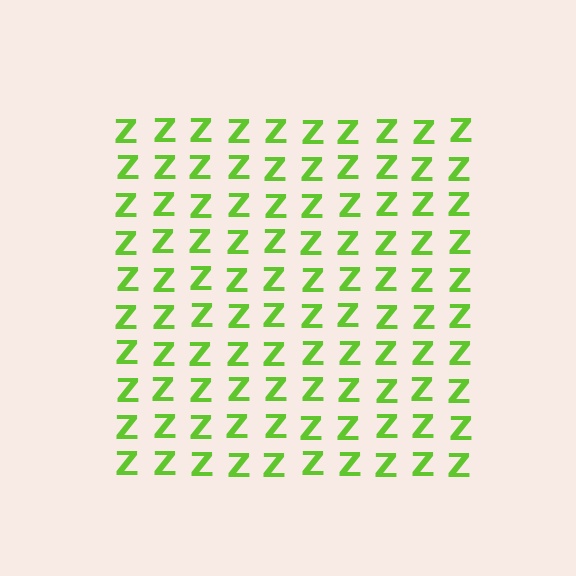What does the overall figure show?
The overall figure shows a square.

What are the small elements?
The small elements are letter Z's.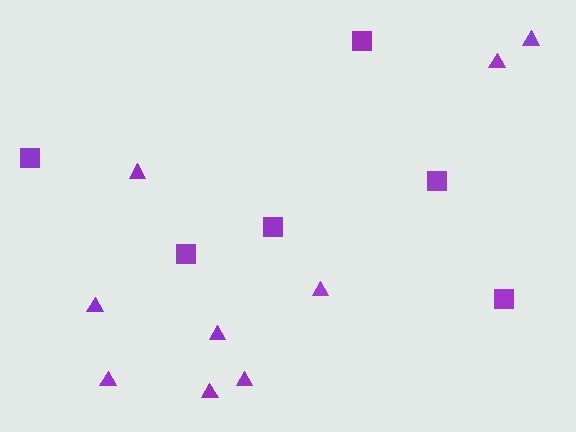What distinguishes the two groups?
There are 2 groups: one group of squares (6) and one group of triangles (9).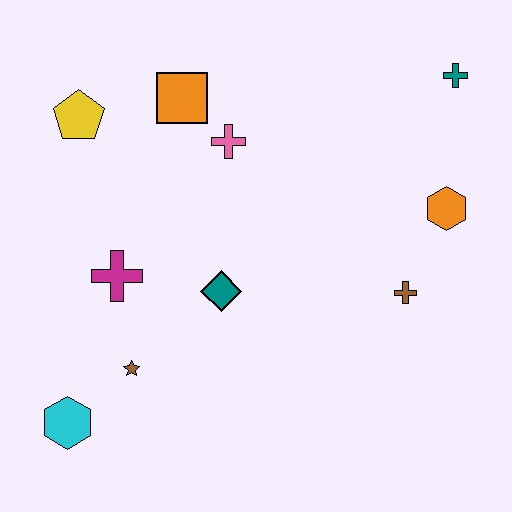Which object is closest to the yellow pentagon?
The orange square is closest to the yellow pentagon.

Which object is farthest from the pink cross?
The cyan hexagon is farthest from the pink cross.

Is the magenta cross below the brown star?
No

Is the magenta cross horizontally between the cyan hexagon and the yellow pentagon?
No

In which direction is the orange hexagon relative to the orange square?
The orange hexagon is to the right of the orange square.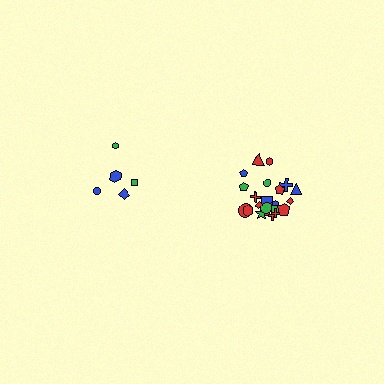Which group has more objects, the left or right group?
The right group.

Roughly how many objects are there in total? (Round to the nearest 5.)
Roughly 25 objects in total.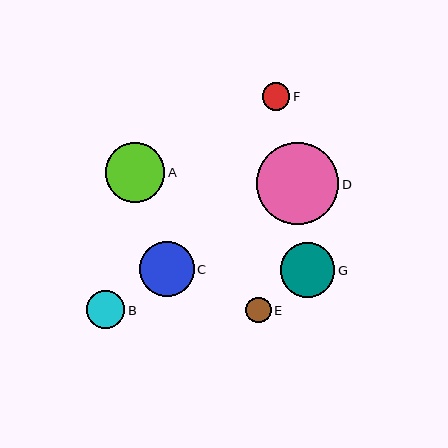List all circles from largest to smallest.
From largest to smallest: D, A, C, G, B, F, E.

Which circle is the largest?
Circle D is the largest with a size of approximately 82 pixels.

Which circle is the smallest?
Circle E is the smallest with a size of approximately 25 pixels.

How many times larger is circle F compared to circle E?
Circle F is approximately 1.1 times the size of circle E.